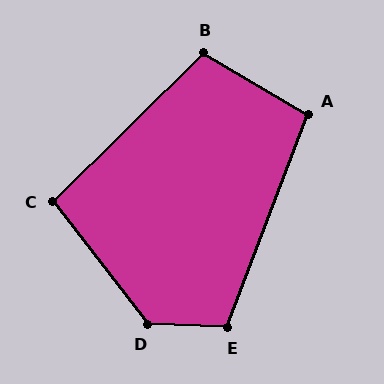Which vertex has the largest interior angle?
D, at approximately 130 degrees.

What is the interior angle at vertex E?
Approximately 109 degrees (obtuse).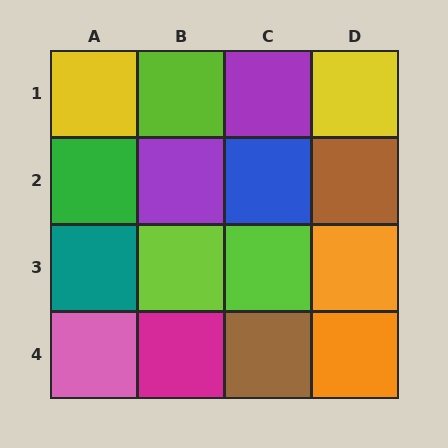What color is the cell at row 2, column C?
Blue.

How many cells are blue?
1 cell is blue.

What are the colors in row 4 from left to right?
Pink, magenta, brown, orange.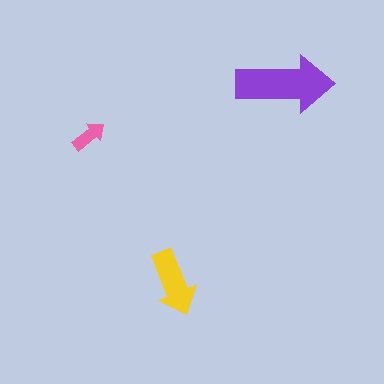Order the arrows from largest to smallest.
the purple one, the yellow one, the pink one.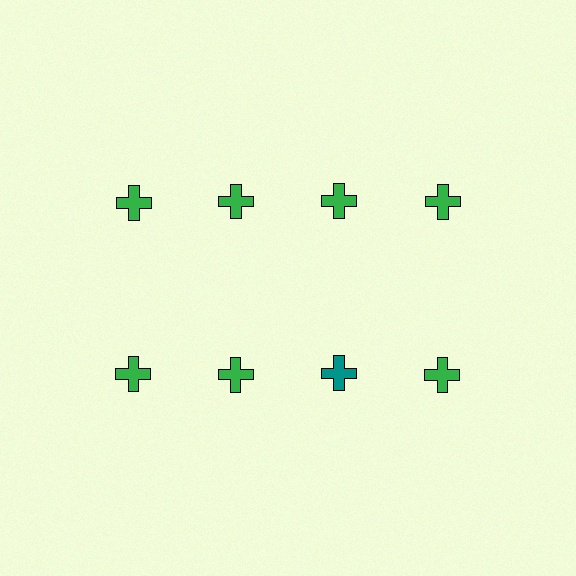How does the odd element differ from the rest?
It has a different color: teal instead of green.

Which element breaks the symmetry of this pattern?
The teal cross in the second row, center column breaks the symmetry. All other shapes are green crosses.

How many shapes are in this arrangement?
There are 8 shapes arranged in a grid pattern.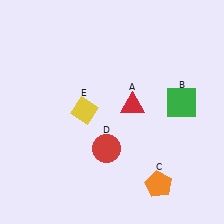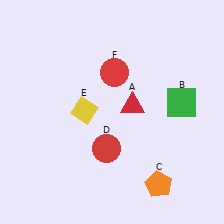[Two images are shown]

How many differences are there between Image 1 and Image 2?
There is 1 difference between the two images.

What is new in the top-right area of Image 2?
A red circle (F) was added in the top-right area of Image 2.